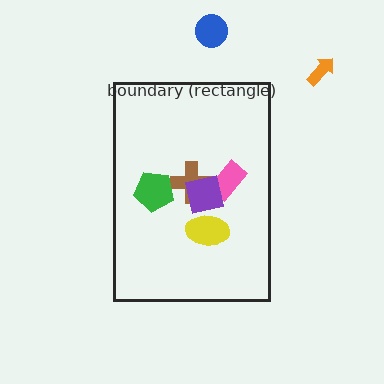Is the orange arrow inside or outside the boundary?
Outside.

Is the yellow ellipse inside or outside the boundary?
Inside.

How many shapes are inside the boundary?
5 inside, 2 outside.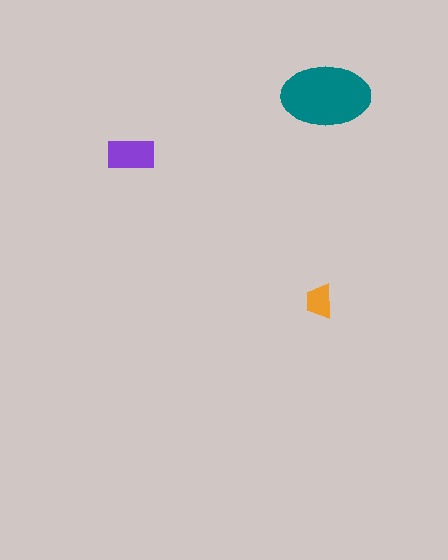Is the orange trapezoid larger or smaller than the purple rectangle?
Smaller.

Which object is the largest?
The teal ellipse.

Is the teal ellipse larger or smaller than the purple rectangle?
Larger.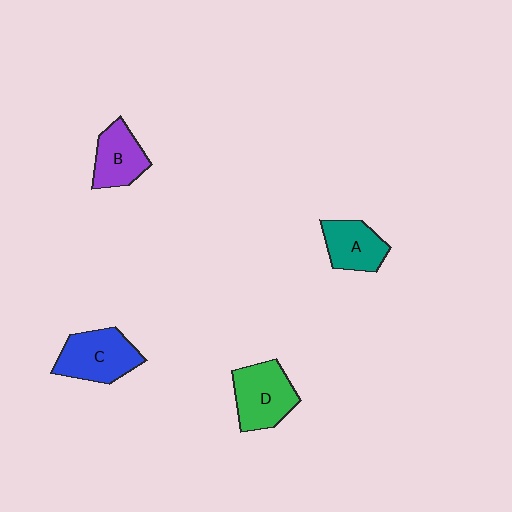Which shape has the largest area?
Shape C (blue).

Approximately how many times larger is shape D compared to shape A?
Approximately 1.3 times.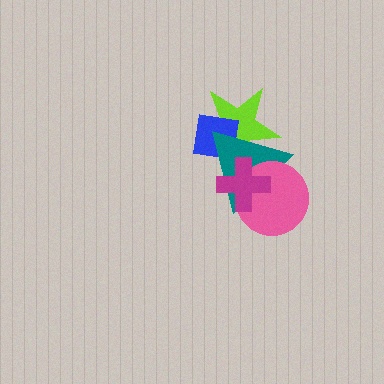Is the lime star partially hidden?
Yes, it is partially covered by another shape.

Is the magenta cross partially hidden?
No, no other shape covers it.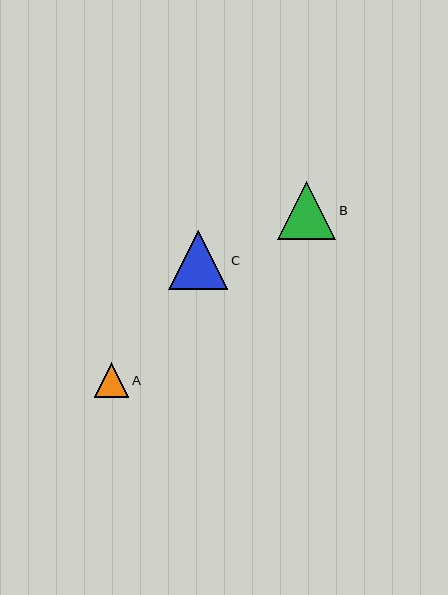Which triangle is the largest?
Triangle C is the largest with a size of approximately 60 pixels.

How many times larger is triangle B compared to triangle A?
Triangle B is approximately 1.7 times the size of triangle A.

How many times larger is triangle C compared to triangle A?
Triangle C is approximately 1.7 times the size of triangle A.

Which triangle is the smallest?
Triangle A is the smallest with a size of approximately 34 pixels.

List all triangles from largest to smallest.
From largest to smallest: C, B, A.